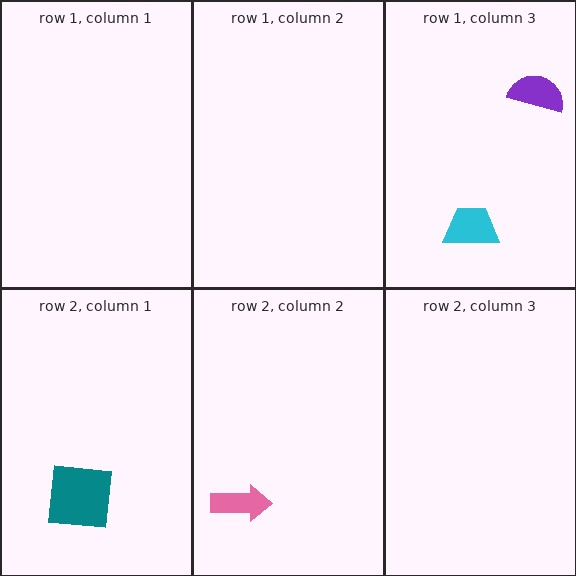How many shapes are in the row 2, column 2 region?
1.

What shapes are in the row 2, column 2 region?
The pink arrow.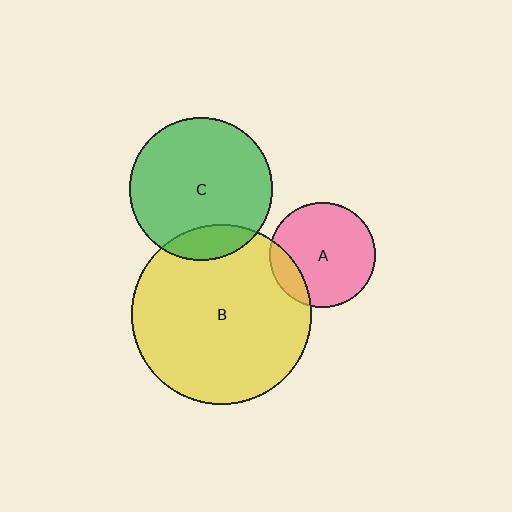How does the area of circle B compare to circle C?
Approximately 1.6 times.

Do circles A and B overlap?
Yes.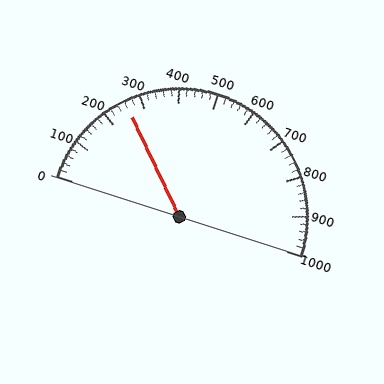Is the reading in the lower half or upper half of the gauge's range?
The reading is in the lower half of the range (0 to 1000).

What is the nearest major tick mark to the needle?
The nearest major tick mark is 300.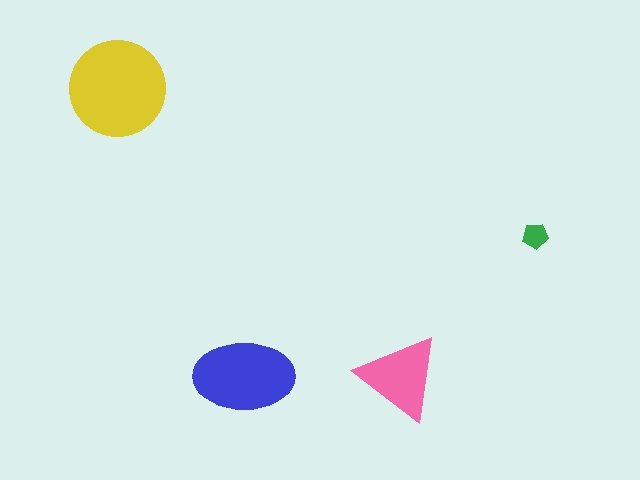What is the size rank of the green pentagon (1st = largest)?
4th.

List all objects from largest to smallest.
The yellow circle, the blue ellipse, the pink triangle, the green pentagon.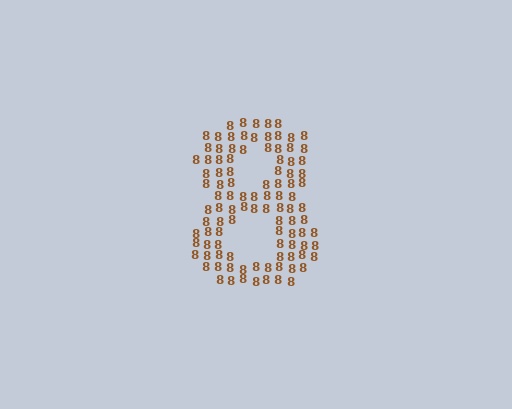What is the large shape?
The large shape is the digit 8.